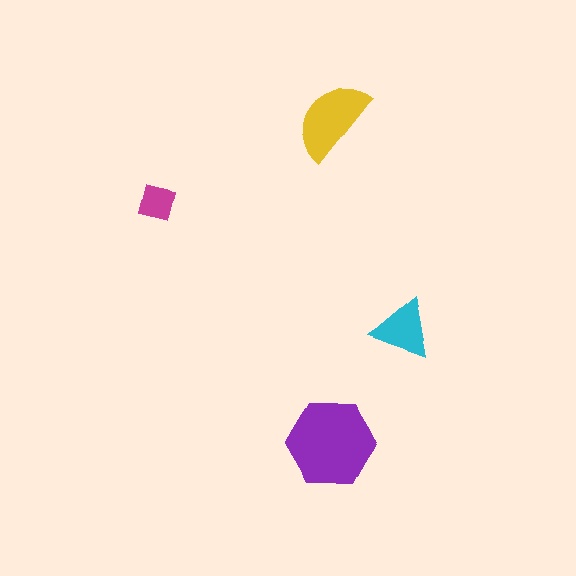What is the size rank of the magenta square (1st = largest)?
4th.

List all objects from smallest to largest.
The magenta square, the cyan triangle, the yellow semicircle, the purple hexagon.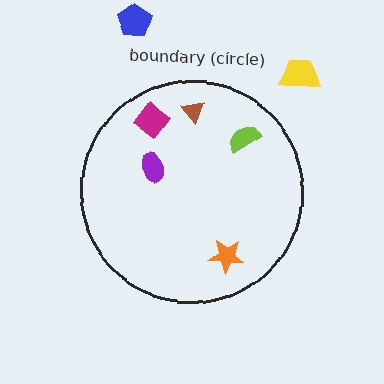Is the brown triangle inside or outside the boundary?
Inside.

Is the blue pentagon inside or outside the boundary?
Outside.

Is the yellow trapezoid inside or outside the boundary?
Outside.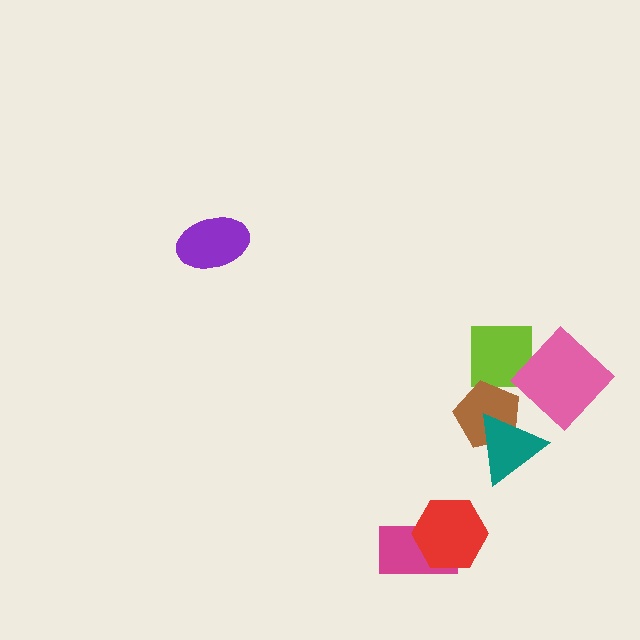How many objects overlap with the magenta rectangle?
1 object overlaps with the magenta rectangle.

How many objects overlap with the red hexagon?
1 object overlaps with the red hexagon.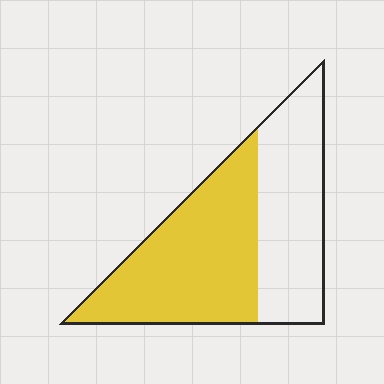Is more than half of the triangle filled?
Yes.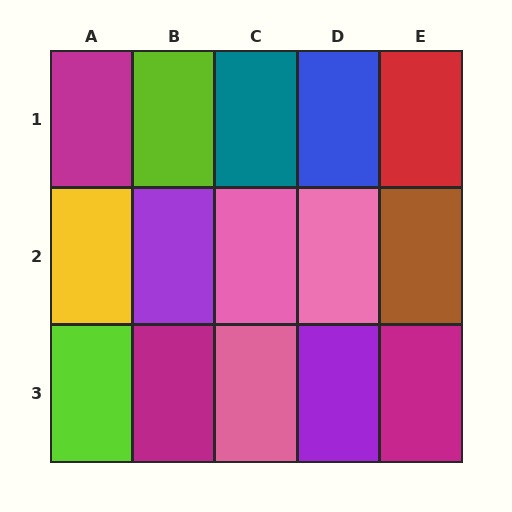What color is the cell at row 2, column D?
Pink.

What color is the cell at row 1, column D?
Blue.